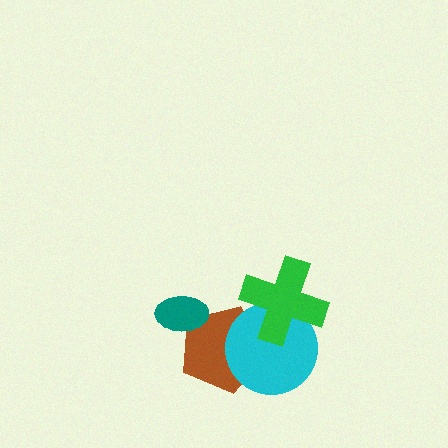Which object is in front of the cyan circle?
The green cross is in front of the cyan circle.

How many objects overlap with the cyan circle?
2 objects overlap with the cyan circle.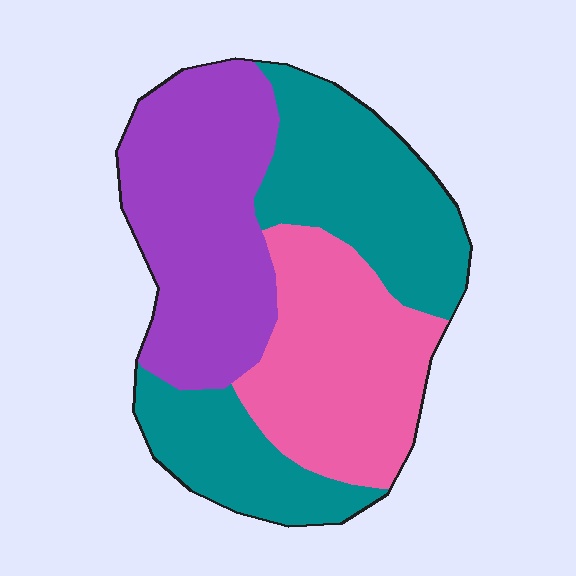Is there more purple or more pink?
Purple.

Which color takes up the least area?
Pink, at roughly 30%.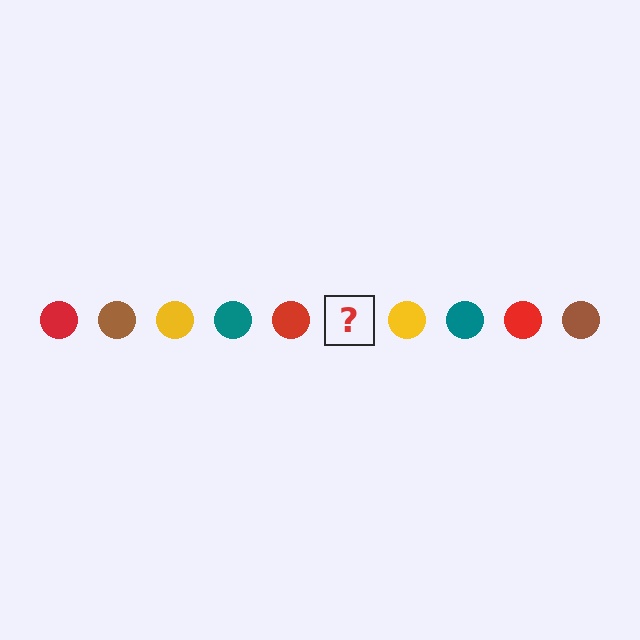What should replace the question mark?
The question mark should be replaced with a brown circle.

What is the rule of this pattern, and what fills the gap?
The rule is that the pattern cycles through red, brown, yellow, teal circles. The gap should be filled with a brown circle.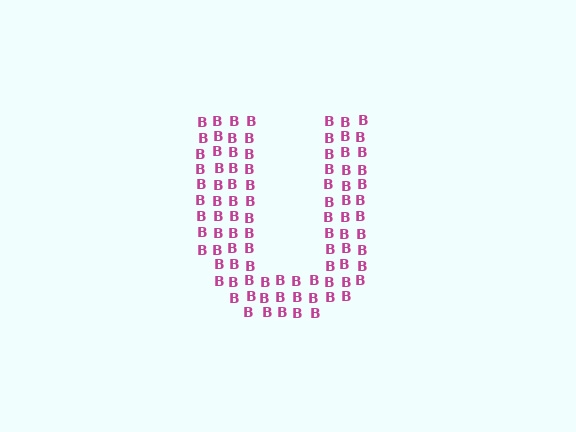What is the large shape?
The large shape is the letter U.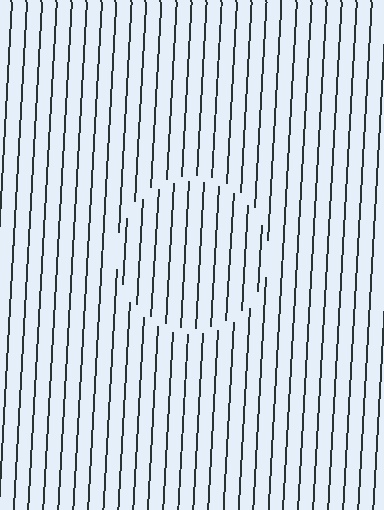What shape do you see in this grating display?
An illusory circle. The interior of the shape contains the same grating, shifted by half a period — the contour is defined by the phase discontinuity where line-ends from the inner and outer gratings abut.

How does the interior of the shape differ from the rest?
The interior of the shape contains the same grating, shifted by half a period — the contour is defined by the phase discontinuity where line-ends from the inner and outer gratings abut.